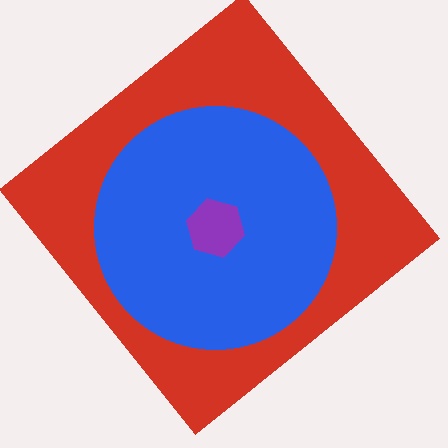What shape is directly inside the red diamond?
The blue circle.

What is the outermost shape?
The red diamond.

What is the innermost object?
The purple hexagon.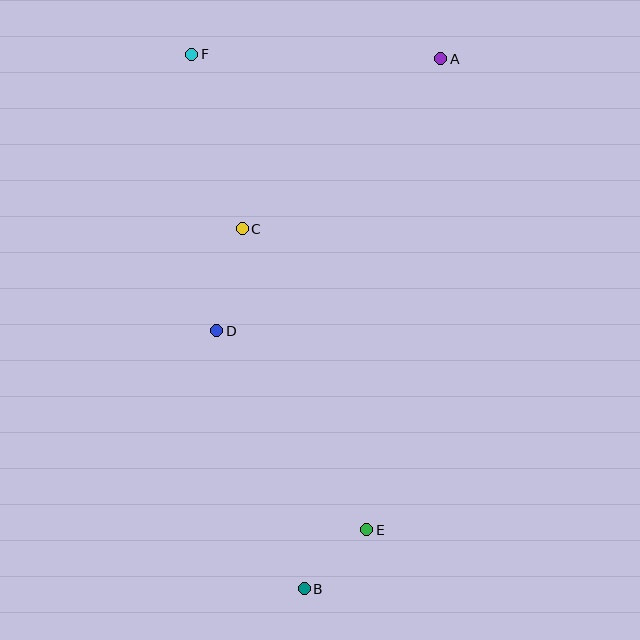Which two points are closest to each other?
Points B and E are closest to each other.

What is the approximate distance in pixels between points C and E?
The distance between C and E is approximately 326 pixels.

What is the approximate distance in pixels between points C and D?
The distance between C and D is approximately 105 pixels.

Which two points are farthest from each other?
Points A and B are farthest from each other.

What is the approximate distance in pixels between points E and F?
The distance between E and F is approximately 507 pixels.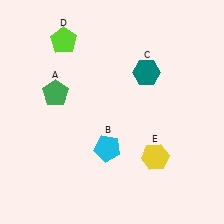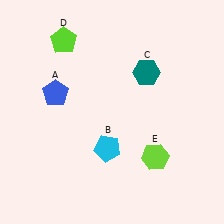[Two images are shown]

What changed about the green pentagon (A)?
In Image 1, A is green. In Image 2, it changed to blue.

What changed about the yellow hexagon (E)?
In Image 1, E is yellow. In Image 2, it changed to lime.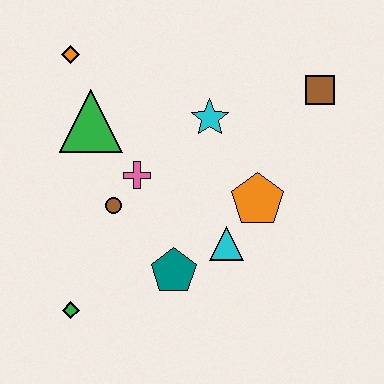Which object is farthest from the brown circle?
The brown square is farthest from the brown circle.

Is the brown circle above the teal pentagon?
Yes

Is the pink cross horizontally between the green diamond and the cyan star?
Yes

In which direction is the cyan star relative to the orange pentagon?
The cyan star is above the orange pentagon.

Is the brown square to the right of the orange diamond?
Yes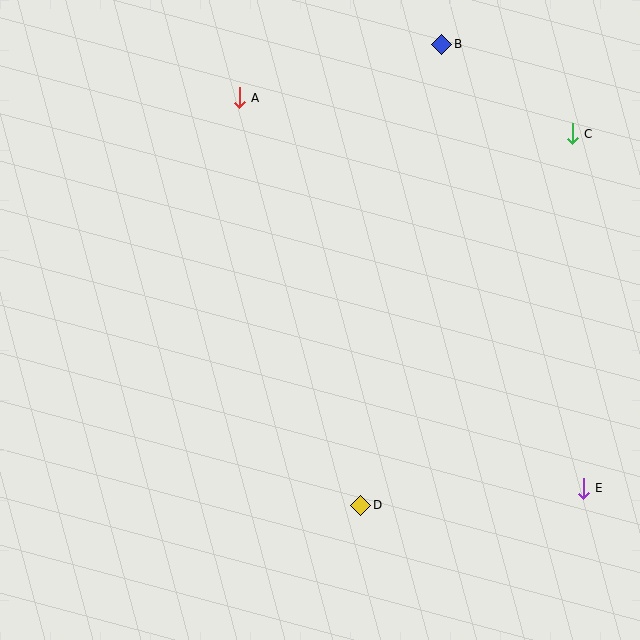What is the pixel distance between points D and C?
The distance between D and C is 427 pixels.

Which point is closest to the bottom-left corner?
Point D is closest to the bottom-left corner.